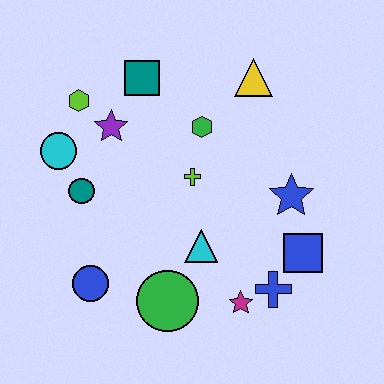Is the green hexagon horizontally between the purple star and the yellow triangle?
Yes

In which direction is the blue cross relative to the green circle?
The blue cross is to the right of the green circle.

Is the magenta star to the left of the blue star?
Yes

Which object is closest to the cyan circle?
The teal circle is closest to the cyan circle.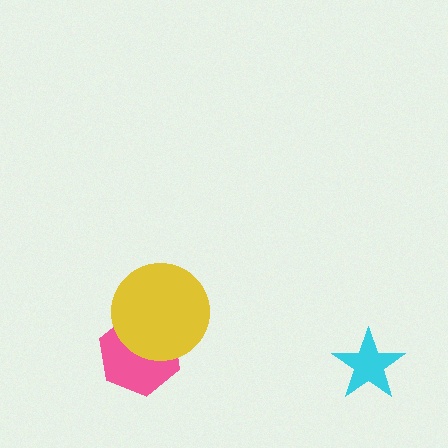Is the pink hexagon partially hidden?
Yes, it is partially covered by another shape.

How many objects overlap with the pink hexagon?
1 object overlaps with the pink hexagon.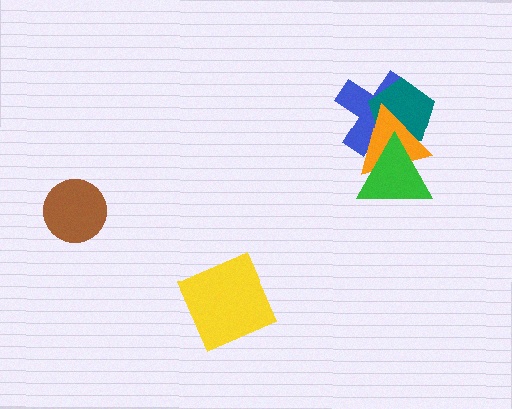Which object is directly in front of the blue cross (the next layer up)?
The teal pentagon is directly in front of the blue cross.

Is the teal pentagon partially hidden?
Yes, it is partially covered by another shape.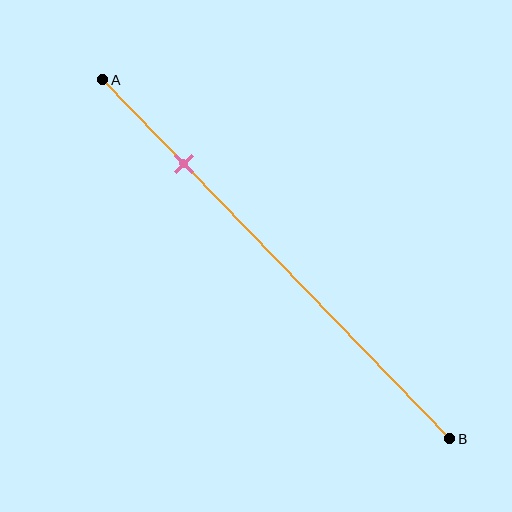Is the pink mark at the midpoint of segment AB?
No, the mark is at about 25% from A, not at the 50% midpoint.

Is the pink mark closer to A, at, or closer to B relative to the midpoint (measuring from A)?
The pink mark is closer to point A than the midpoint of segment AB.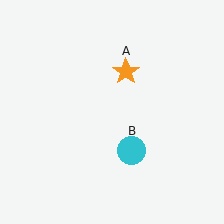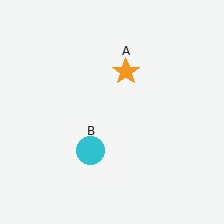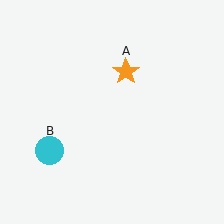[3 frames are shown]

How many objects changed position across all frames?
1 object changed position: cyan circle (object B).